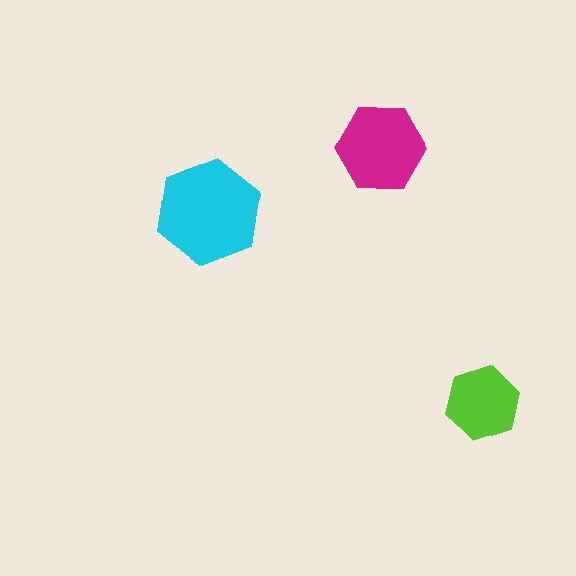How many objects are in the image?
There are 3 objects in the image.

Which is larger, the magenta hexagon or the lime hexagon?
The magenta one.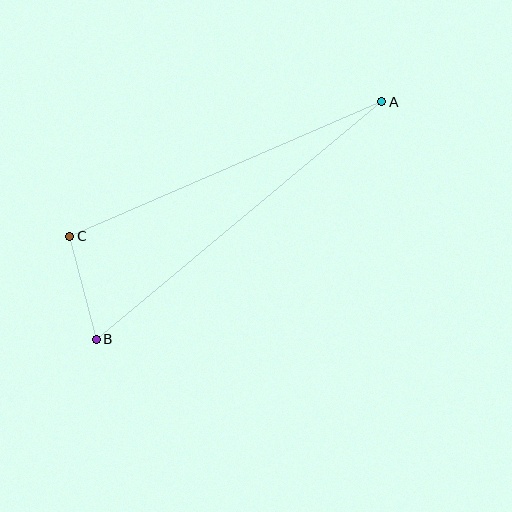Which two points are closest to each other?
Points B and C are closest to each other.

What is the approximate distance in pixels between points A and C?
The distance between A and C is approximately 339 pixels.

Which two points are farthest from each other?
Points A and B are farthest from each other.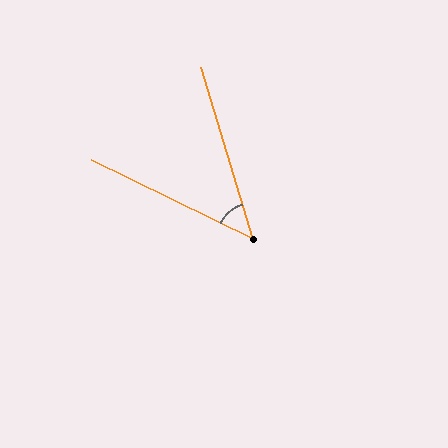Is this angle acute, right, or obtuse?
It is acute.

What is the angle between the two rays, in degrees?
Approximately 47 degrees.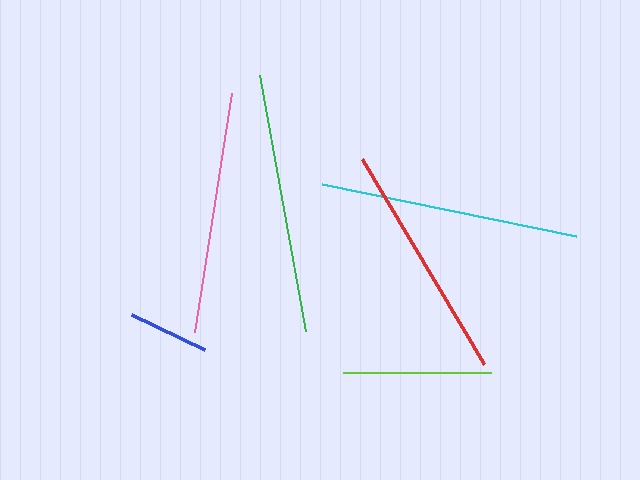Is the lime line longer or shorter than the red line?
The red line is longer than the lime line.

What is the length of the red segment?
The red segment is approximately 238 pixels long.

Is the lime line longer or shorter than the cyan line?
The cyan line is longer than the lime line.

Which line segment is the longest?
The cyan line is the longest at approximately 260 pixels.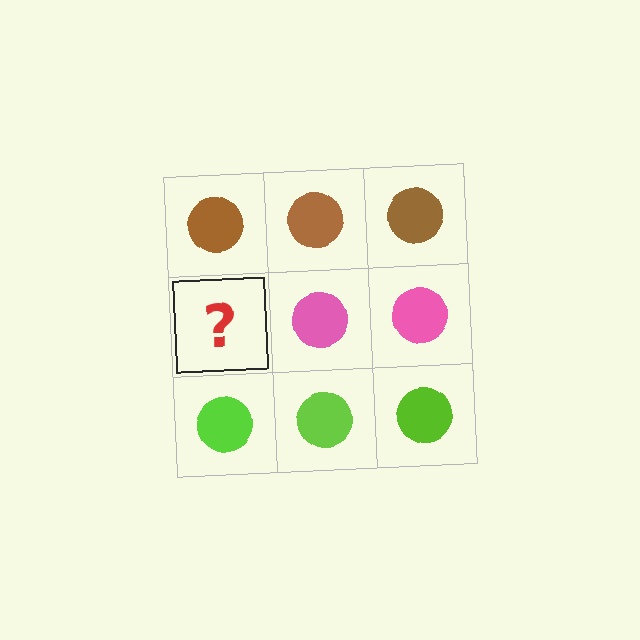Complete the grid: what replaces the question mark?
The question mark should be replaced with a pink circle.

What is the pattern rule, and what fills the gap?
The rule is that each row has a consistent color. The gap should be filled with a pink circle.